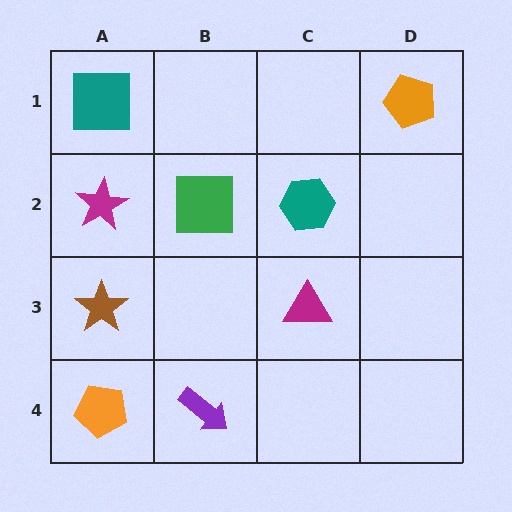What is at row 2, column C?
A teal hexagon.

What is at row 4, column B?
A purple arrow.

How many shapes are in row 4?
2 shapes.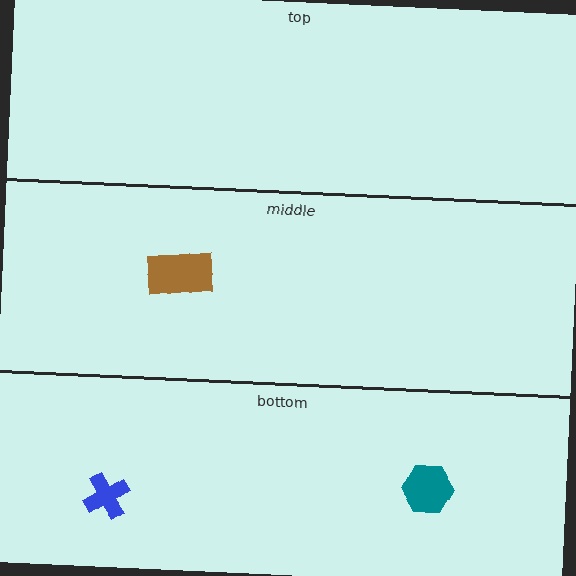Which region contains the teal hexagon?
The bottom region.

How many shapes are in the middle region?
1.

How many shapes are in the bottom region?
2.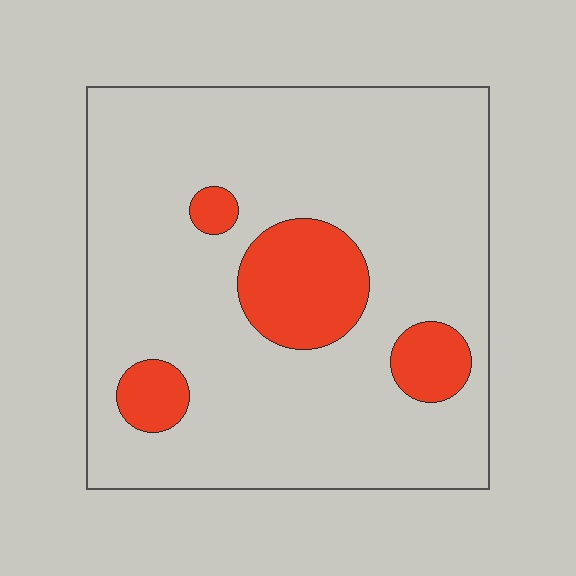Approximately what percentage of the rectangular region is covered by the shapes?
Approximately 15%.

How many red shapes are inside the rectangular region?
4.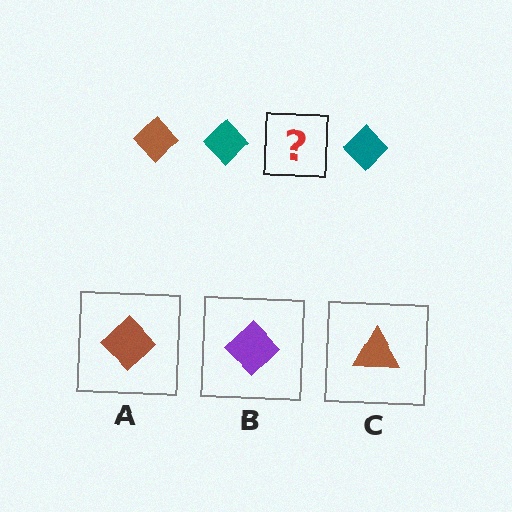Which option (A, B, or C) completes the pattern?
A.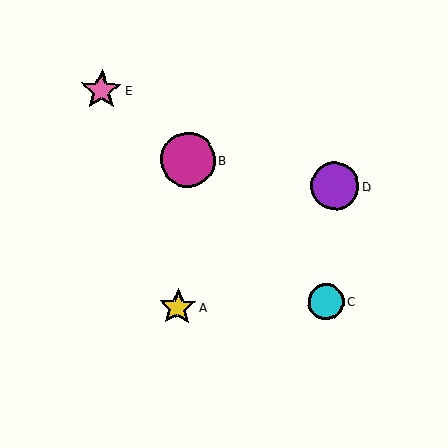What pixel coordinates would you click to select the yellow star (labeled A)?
Click at (177, 307) to select the yellow star A.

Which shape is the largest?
The magenta circle (labeled B) is the largest.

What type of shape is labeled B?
Shape B is a magenta circle.